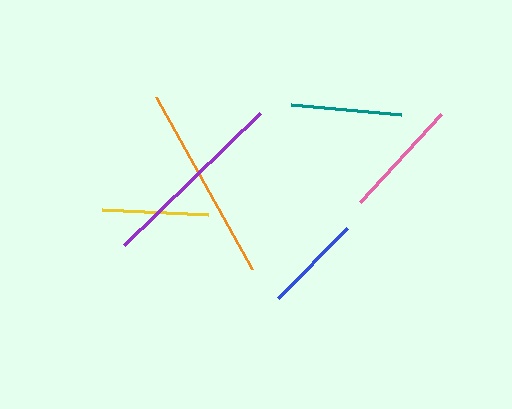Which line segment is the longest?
The orange line is the longest at approximately 197 pixels.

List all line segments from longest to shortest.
From longest to shortest: orange, purple, pink, teal, yellow, blue.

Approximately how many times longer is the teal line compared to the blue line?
The teal line is approximately 1.1 times the length of the blue line.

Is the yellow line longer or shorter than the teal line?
The teal line is longer than the yellow line.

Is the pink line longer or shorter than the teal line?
The pink line is longer than the teal line.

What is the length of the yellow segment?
The yellow segment is approximately 107 pixels long.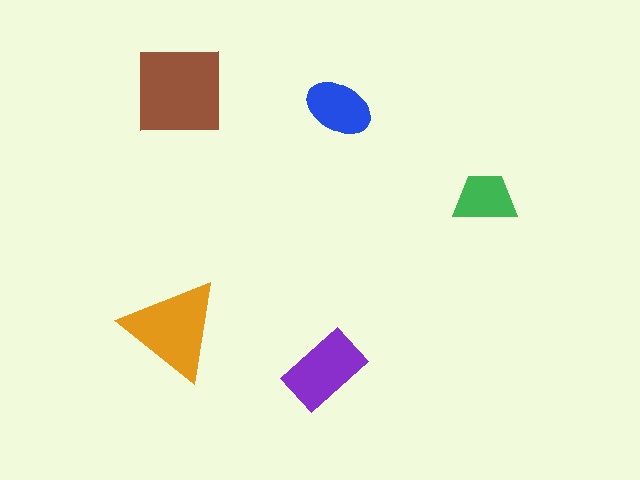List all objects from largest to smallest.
The brown square, the orange triangle, the purple rectangle, the blue ellipse, the green trapezoid.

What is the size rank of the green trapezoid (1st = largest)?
5th.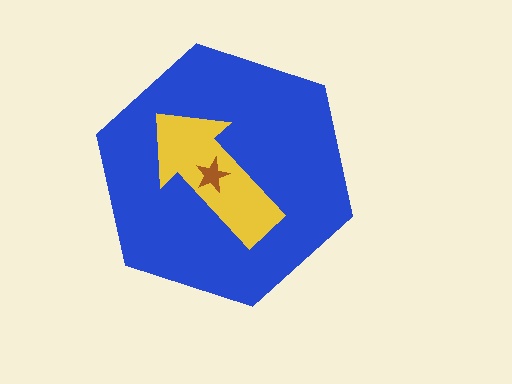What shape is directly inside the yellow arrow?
The brown star.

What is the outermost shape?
The blue hexagon.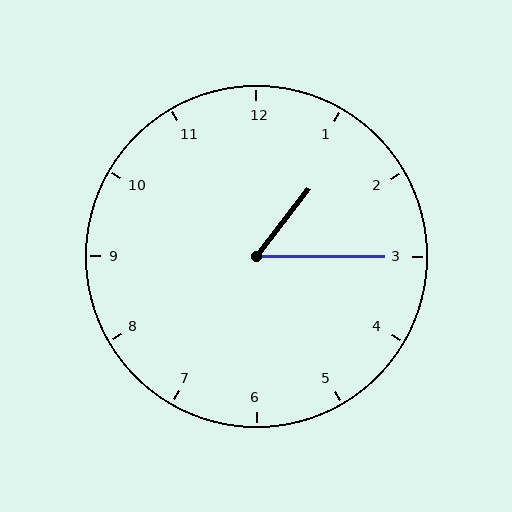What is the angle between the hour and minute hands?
Approximately 52 degrees.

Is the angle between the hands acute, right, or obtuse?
It is acute.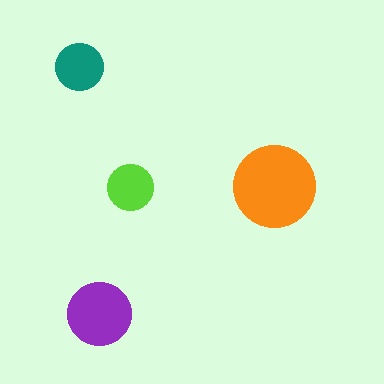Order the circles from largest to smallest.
the orange one, the purple one, the teal one, the lime one.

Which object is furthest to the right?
The orange circle is rightmost.